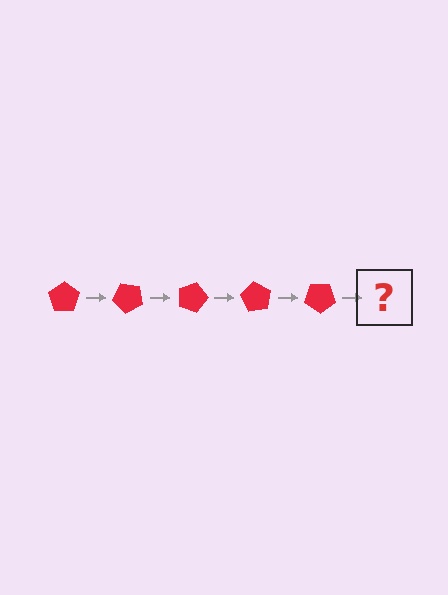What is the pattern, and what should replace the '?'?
The pattern is that the pentagon rotates 45 degrees each step. The '?' should be a red pentagon rotated 225 degrees.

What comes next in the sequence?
The next element should be a red pentagon rotated 225 degrees.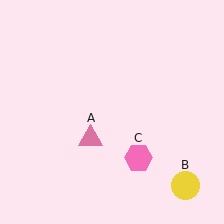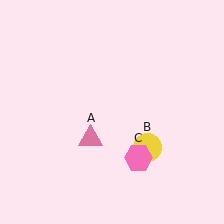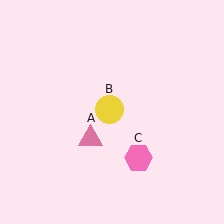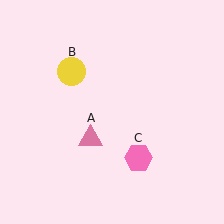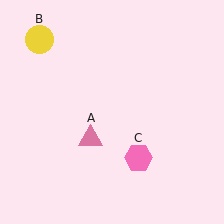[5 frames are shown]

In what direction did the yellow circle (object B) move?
The yellow circle (object B) moved up and to the left.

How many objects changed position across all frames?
1 object changed position: yellow circle (object B).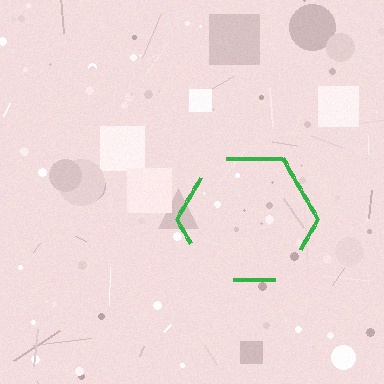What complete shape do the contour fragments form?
The contour fragments form a hexagon.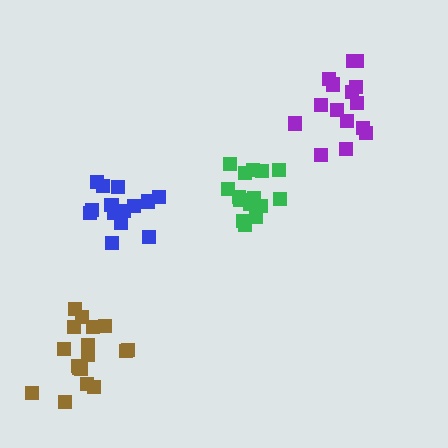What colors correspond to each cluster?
The clusters are colored: brown, purple, blue, green.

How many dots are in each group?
Group 1: 17 dots, Group 2: 15 dots, Group 3: 15 dots, Group 4: 15 dots (62 total).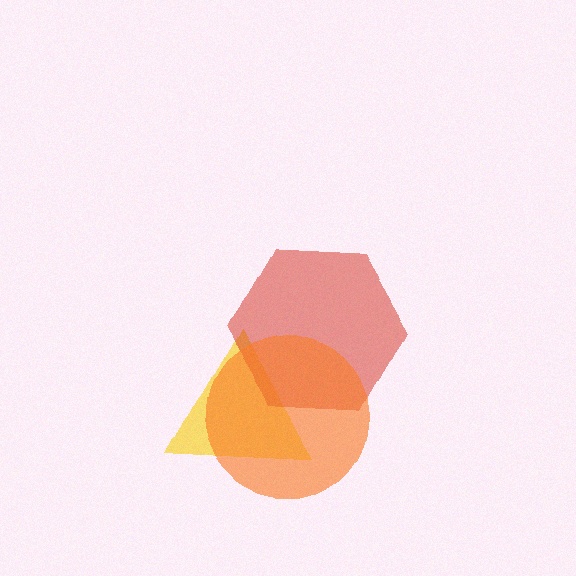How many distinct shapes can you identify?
There are 3 distinct shapes: a yellow triangle, a red hexagon, an orange circle.